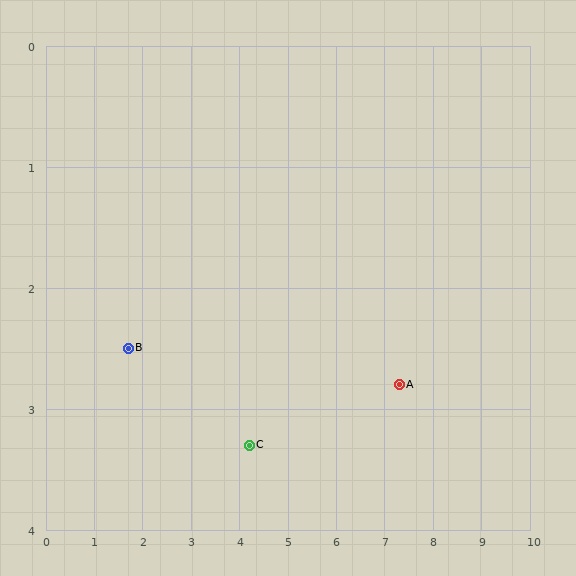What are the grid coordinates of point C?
Point C is at approximately (4.2, 3.3).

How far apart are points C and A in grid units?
Points C and A are about 3.1 grid units apart.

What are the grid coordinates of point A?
Point A is at approximately (7.3, 2.8).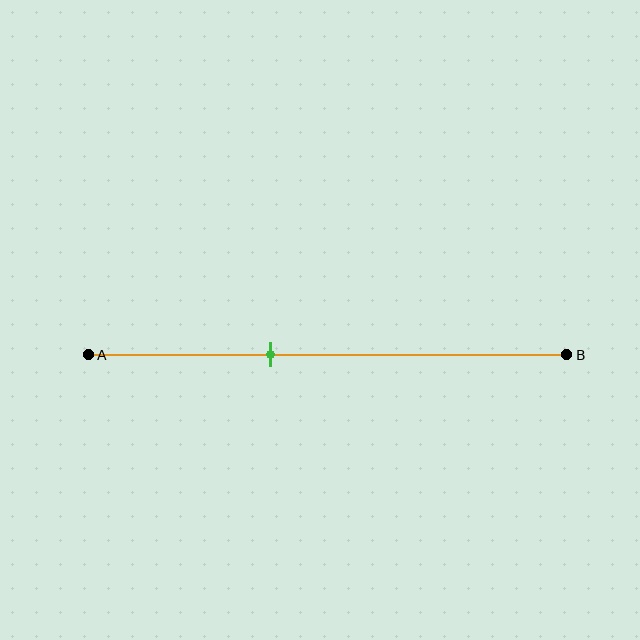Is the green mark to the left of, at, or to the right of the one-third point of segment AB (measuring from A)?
The green mark is to the right of the one-third point of segment AB.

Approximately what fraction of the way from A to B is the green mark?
The green mark is approximately 40% of the way from A to B.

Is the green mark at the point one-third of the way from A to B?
No, the mark is at about 40% from A, not at the 33% one-third point.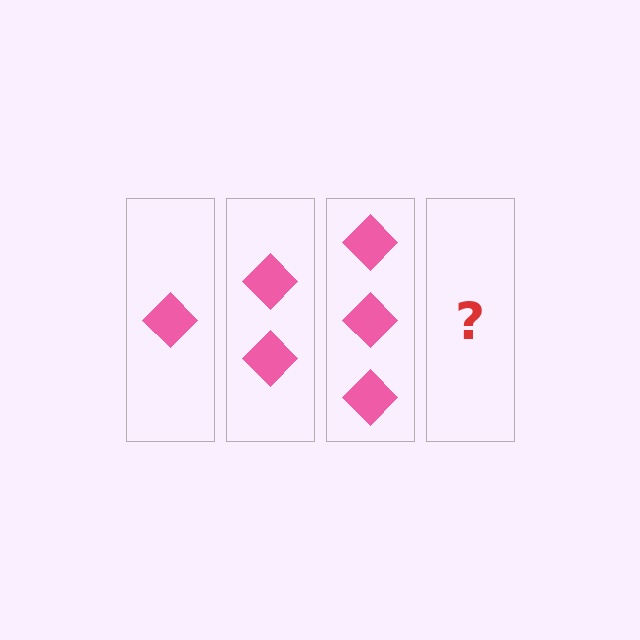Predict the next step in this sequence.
The next step is 4 diamonds.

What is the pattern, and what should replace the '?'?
The pattern is that each step adds one more diamond. The '?' should be 4 diamonds.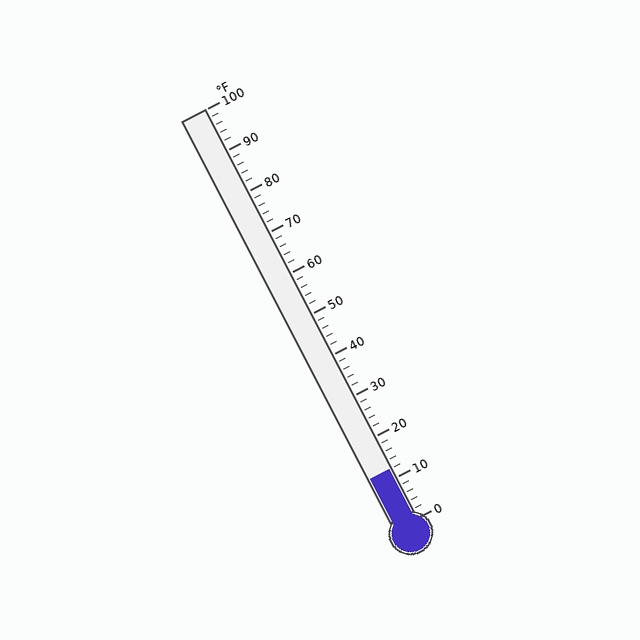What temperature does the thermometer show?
The thermometer shows approximately 12°F.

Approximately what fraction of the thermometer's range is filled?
The thermometer is filled to approximately 10% of its range.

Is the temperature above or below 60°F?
The temperature is below 60°F.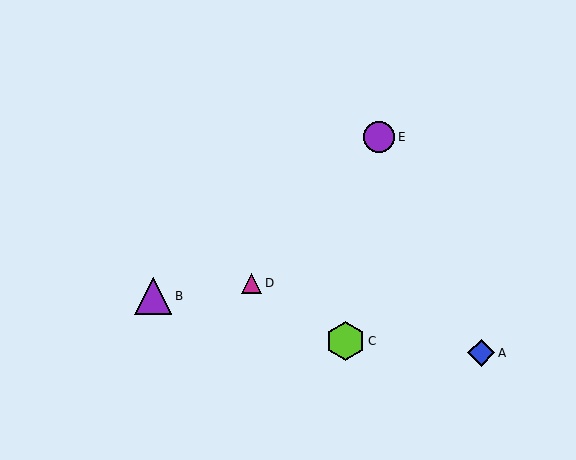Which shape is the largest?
The lime hexagon (labeled C) is the largest.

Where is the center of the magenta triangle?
The center of the magenta triangle is at (252, 283).